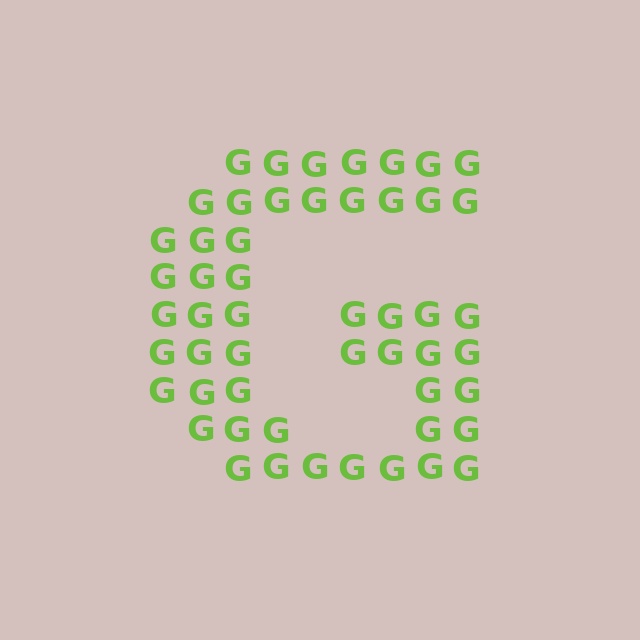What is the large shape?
The large shape is the letter G.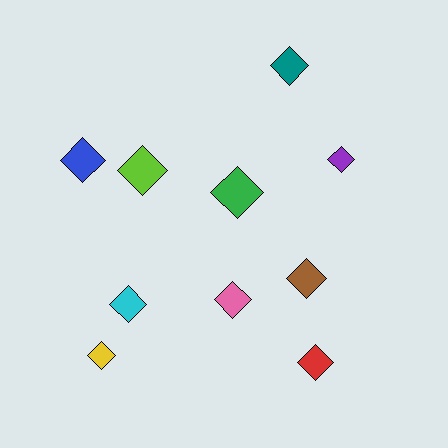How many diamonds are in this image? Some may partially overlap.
There are 10 diamonds.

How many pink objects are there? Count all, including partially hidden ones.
There is 1 pink object.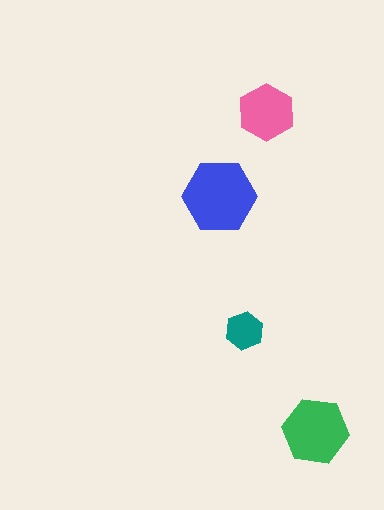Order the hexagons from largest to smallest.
the blue one, the green one, the pink one, the teal one.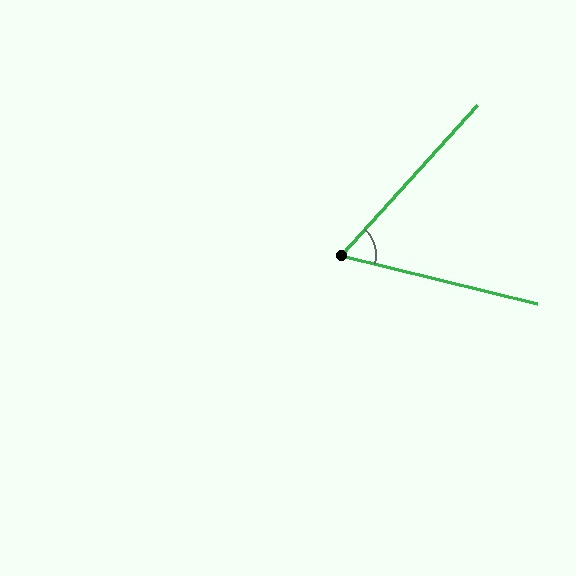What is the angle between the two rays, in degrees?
Approximately 62 degrees.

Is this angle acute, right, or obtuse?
It is acute.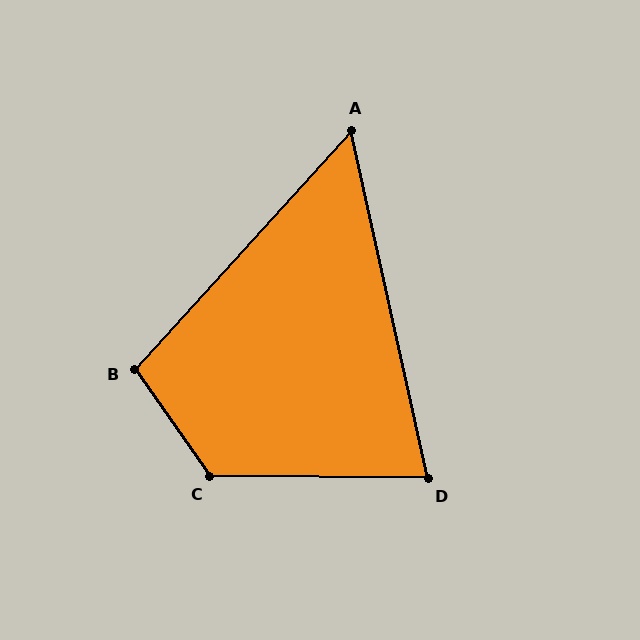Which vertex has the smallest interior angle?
A, at approximately 55 degrees.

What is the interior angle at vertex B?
Approximately 103 degrees (obtuse).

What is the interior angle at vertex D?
Approximately 77 degrees (acute).